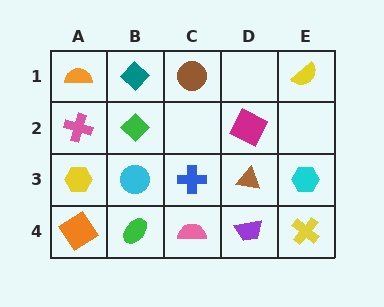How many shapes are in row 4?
5 shapes.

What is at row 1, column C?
A brown circle.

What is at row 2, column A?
A pink cross.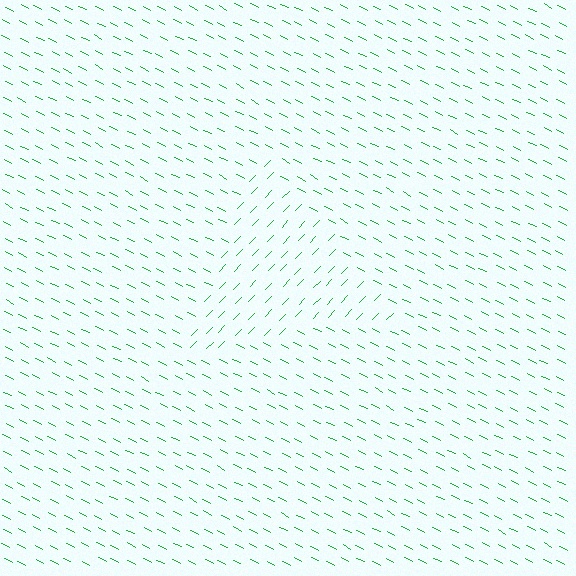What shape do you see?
I see a triangle.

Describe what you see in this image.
The image is filled with small green line segments. A triangle region in the image has lines oriented differently from the surrounding lines, creating a visible texture boundary.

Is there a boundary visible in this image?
Yes, there is a texture boundary formed by a change in line orientation.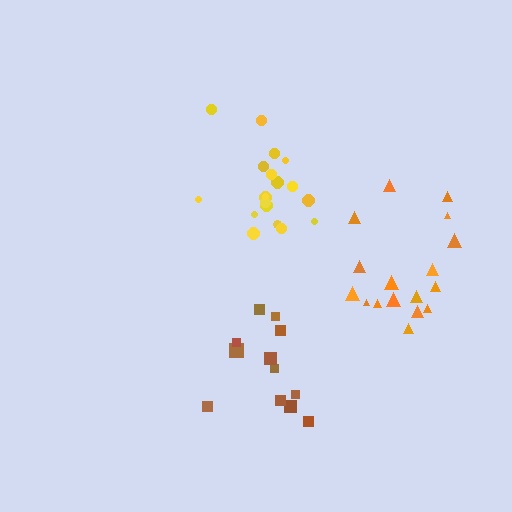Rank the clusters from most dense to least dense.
yellow, orange, brown.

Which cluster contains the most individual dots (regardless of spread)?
Yellow (19).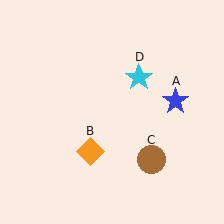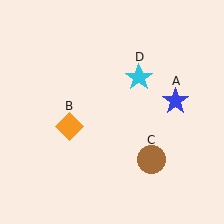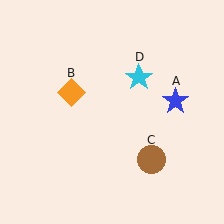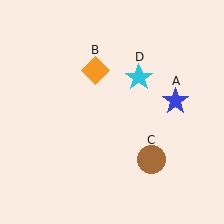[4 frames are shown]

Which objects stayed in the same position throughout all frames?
Blue star (object A) and brown circle (object C) and cyan star (object D) remained stationary.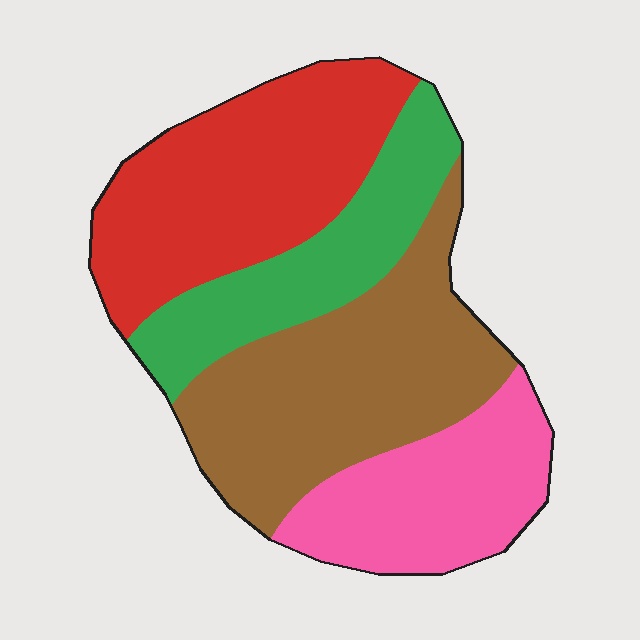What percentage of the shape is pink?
Pink covers around 20% of the shape.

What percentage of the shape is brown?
Brown covers about 30% of the shape.